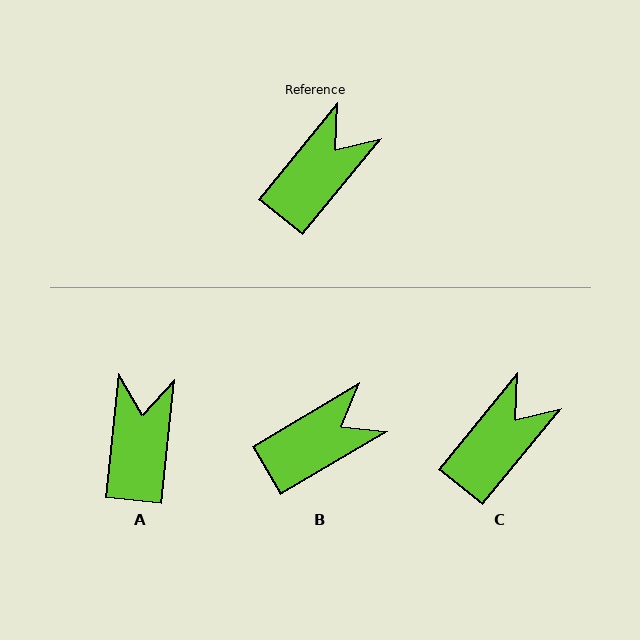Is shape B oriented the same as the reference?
No, it is off by about 20 degrees.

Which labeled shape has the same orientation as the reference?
C.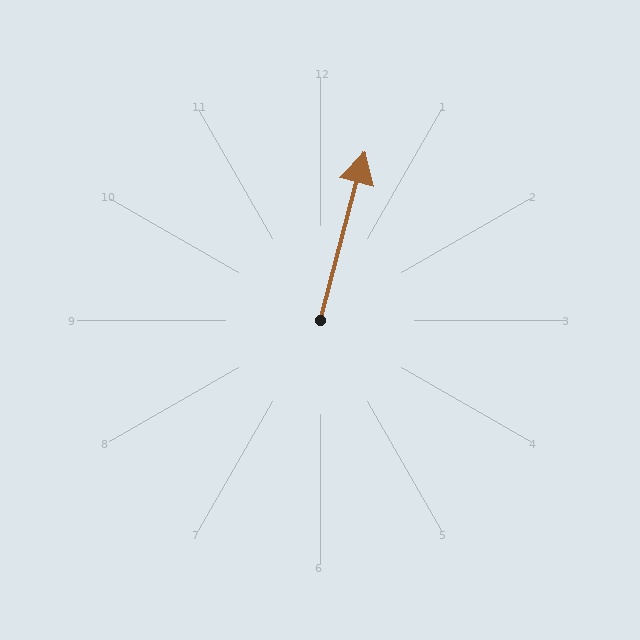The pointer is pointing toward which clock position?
Roughly 12 o'clock.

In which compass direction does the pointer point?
North.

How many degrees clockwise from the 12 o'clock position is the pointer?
Approximately 15 degrees.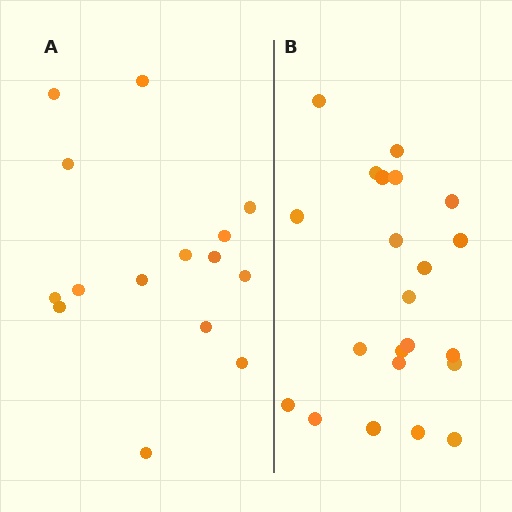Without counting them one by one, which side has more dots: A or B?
Region B (the right region) has more dots.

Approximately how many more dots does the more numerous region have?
Region B has roughly 8 or so more dots than region A.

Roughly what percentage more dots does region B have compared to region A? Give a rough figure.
About 45% more.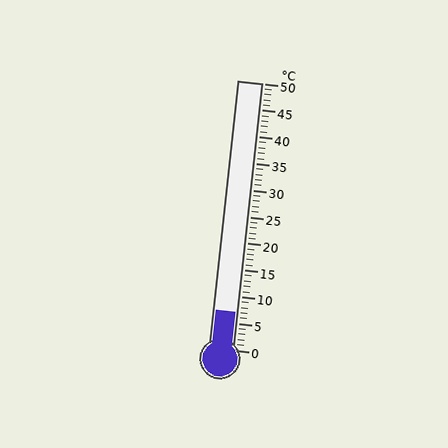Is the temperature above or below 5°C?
The temperature is above 5°C.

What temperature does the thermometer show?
The thermometer shows approximately 7°C.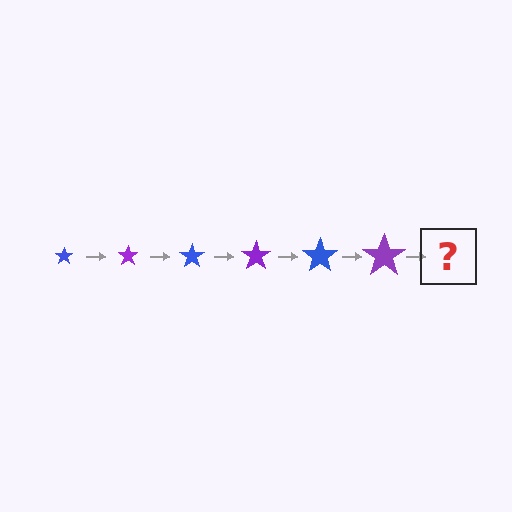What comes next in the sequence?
The next element should be a blue star, larger than the previous one.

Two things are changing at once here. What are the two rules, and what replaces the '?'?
The two rules are that the star grows larger each step and the color cycles through blue and purple. The '?' should be a blue star, larger than the previous one.